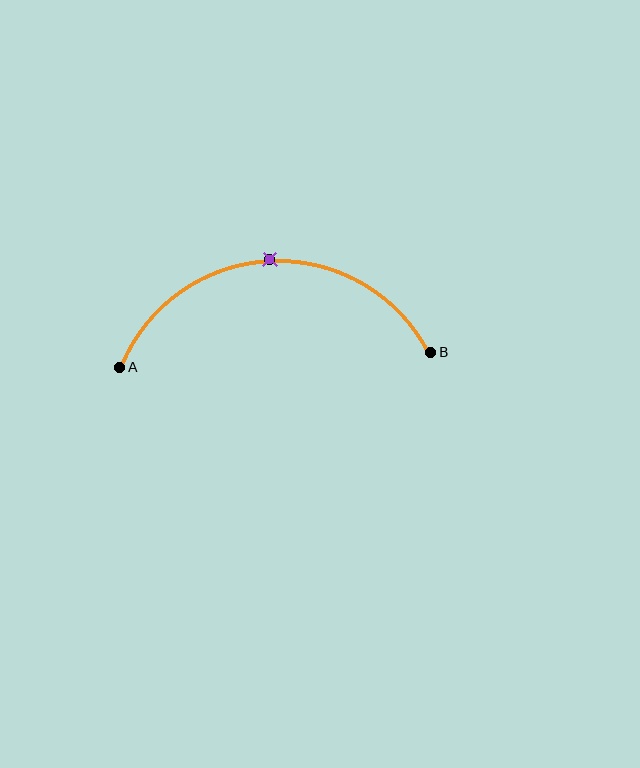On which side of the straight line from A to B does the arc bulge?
The arc bulges above the straight line connecting A and B.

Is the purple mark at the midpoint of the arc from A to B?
Yes. The purple mark lies on the arc at equal arc-length from both A and B — it is the arc midpoint.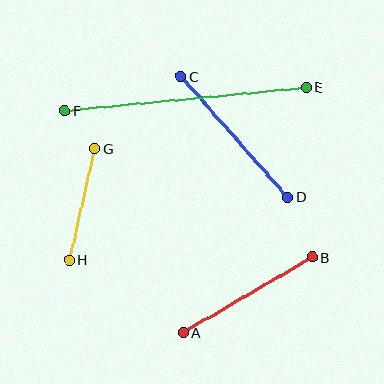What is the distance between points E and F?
The distance is approximately 243 pixels.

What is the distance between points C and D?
The distance is approximately 161 pixels.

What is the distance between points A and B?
The distance is approximately 150 pixels.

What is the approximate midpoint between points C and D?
The midpoint is at approximately (234, 137) pixels.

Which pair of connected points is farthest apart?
Points E and F are farthest apart.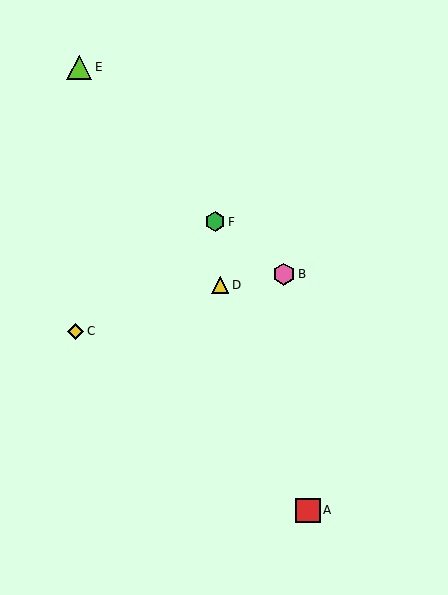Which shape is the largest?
The lime triangle (labeled E) is the largest.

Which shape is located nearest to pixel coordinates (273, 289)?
The pink hexagon (labeled B) at (284, 274) is nearest to that location.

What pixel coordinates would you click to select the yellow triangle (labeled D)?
Click at (220, 285) to select the yellow triangle D.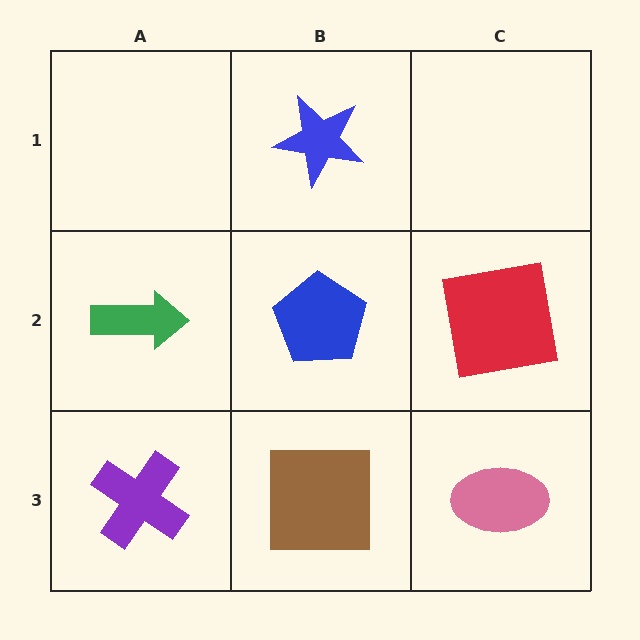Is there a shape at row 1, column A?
No, that cell is empty.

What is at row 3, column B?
A brown square.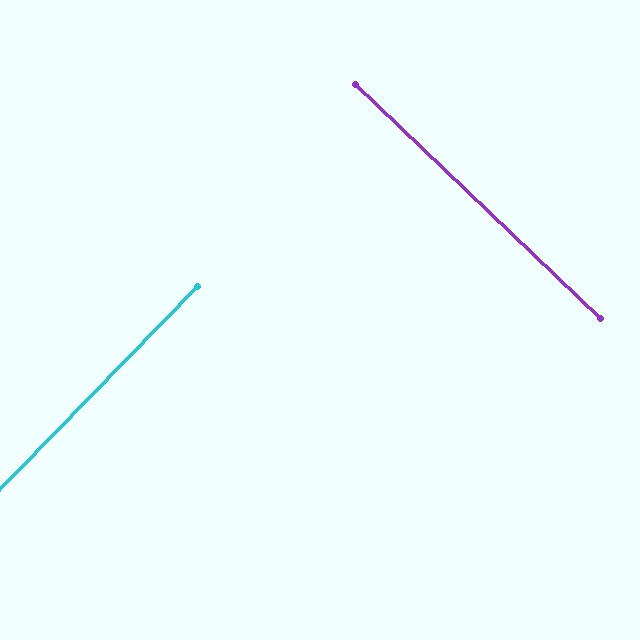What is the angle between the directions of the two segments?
Approximately 89 degrees.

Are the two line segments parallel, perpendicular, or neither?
Perpendicular — they meet at approximately 89°.